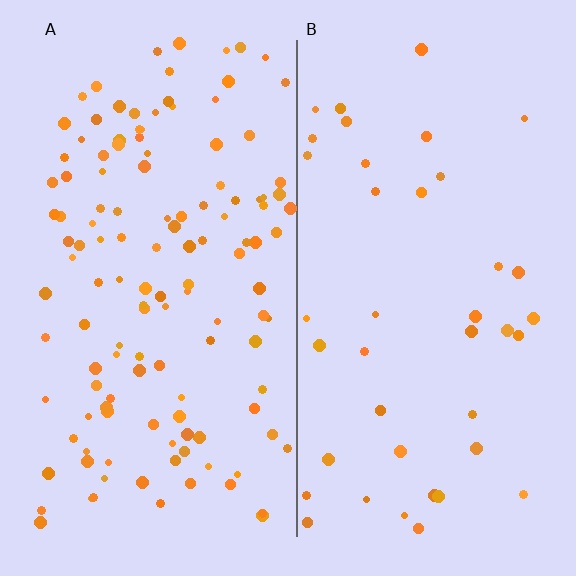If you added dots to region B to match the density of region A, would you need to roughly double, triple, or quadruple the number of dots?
Approximately triple.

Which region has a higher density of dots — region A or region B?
A (the left).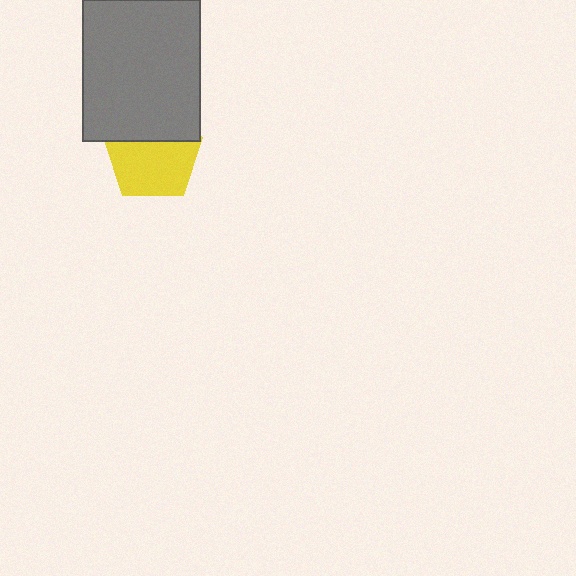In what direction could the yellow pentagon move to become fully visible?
The yellow pentagon could move down. That would shift it out from behind the gray rectangle entirely.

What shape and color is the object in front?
The object in front is a gray rectangle.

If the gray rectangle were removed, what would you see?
You would see the complete yellow pentagon.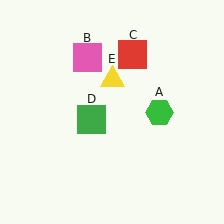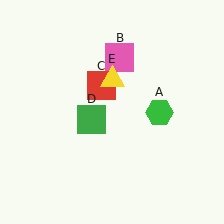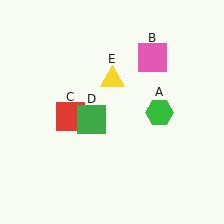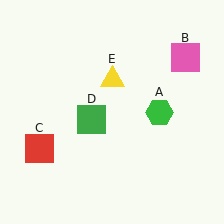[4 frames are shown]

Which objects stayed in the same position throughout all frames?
Green hexagon (object A) and green square (object D) and yellow triangle (object E) remained stationary.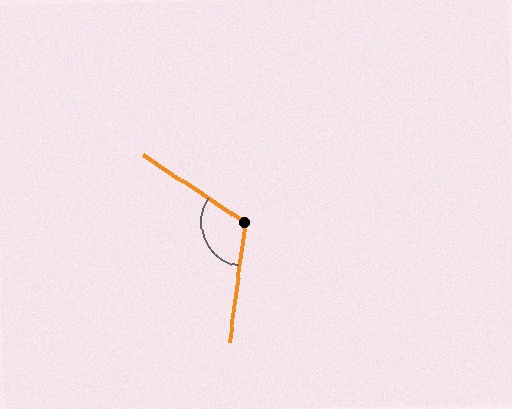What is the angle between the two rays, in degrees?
Approximately 115 degrees.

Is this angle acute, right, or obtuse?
It is obtuse.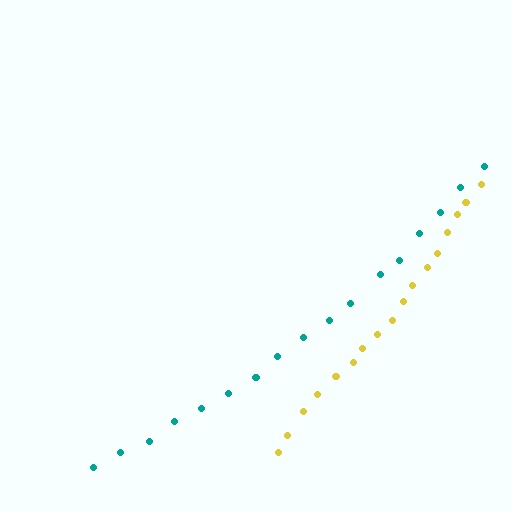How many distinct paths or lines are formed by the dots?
There are 2 distinct paths.